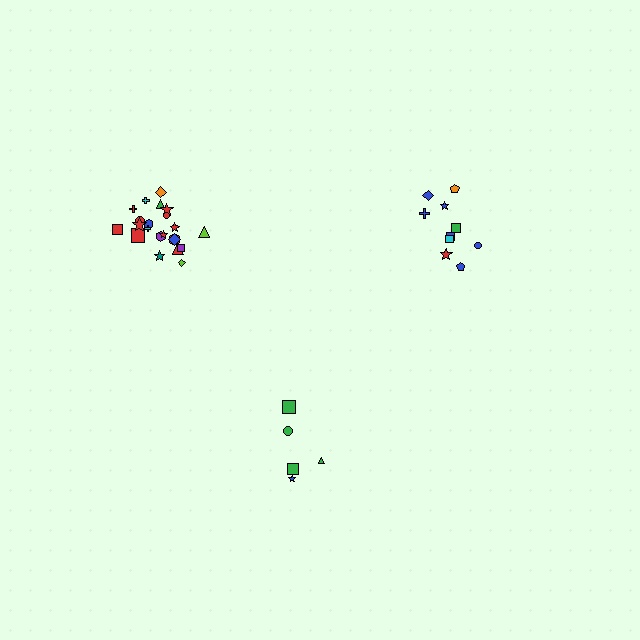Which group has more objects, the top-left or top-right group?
The top-left group.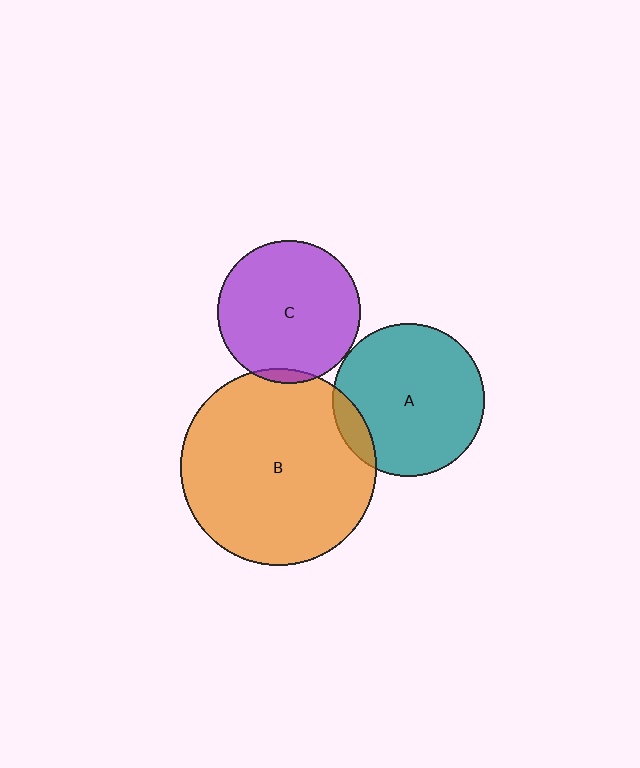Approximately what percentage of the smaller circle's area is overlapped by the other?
Approximately 5%.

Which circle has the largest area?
Circle B (orange).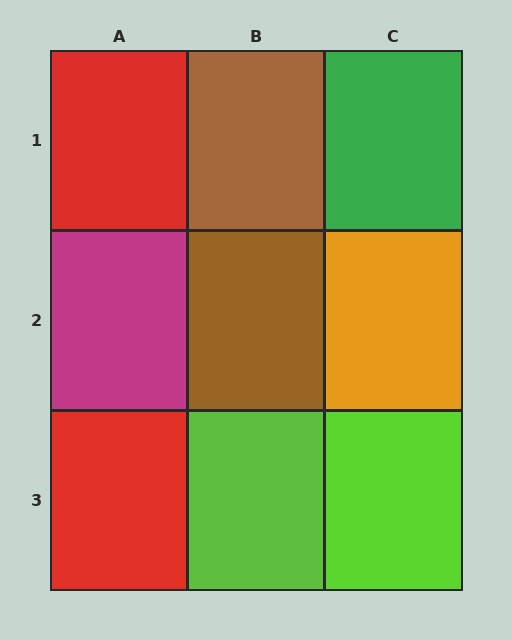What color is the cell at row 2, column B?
Brown.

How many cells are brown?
2 cells are brown.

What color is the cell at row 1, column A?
Red.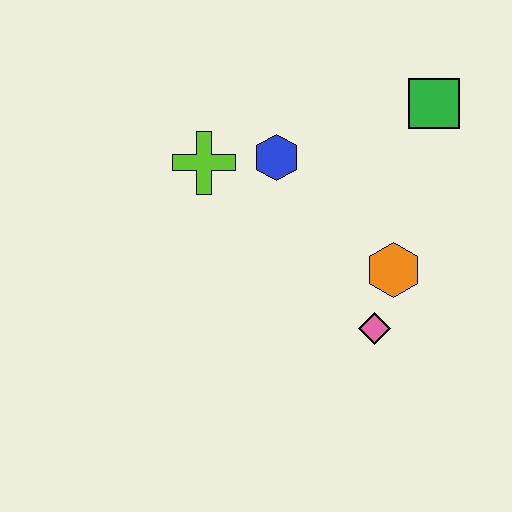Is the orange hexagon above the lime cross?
No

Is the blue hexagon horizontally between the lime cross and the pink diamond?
Yes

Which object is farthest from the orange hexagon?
The lime cross is farthest from the orange hexagon.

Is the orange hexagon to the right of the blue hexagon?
Yes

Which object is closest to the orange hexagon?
The pink diamond is closest to the orange hexagon.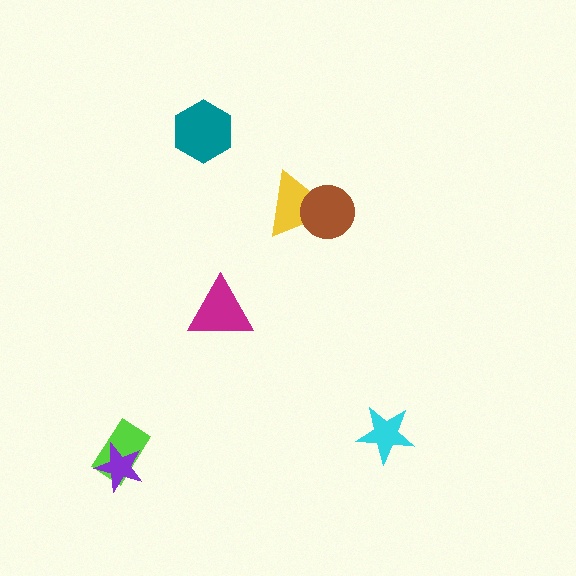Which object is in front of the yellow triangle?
The brown circle is in front of the yellow triangle.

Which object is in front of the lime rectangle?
The purple star is in front of the lime rectangle.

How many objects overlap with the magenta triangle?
0 objects overlap with the magenta triangle.